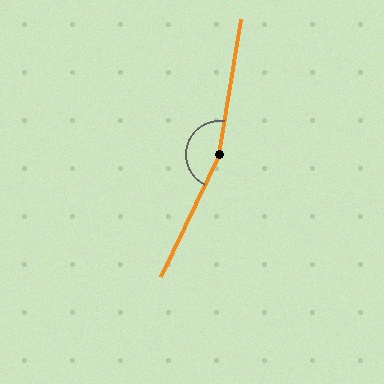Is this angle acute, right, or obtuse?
It is obtuse.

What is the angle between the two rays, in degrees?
Approximately 164 degrees.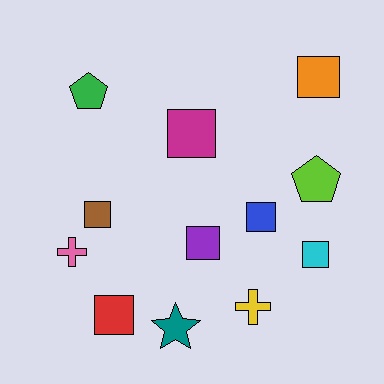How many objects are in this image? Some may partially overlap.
There are 12 objects.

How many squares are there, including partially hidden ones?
There are 7 squares.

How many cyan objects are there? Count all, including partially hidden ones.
There is 1 cyan object.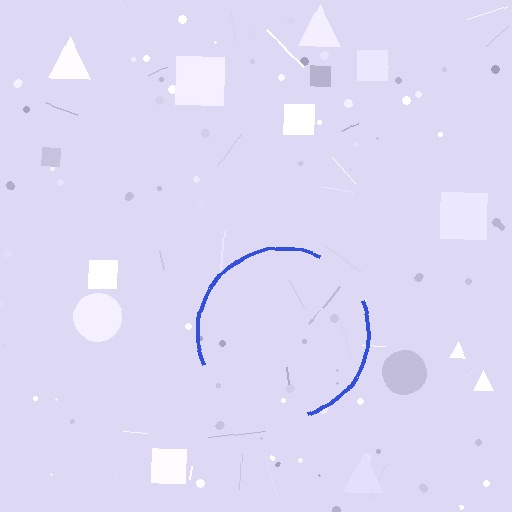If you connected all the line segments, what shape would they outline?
They would outline a circle.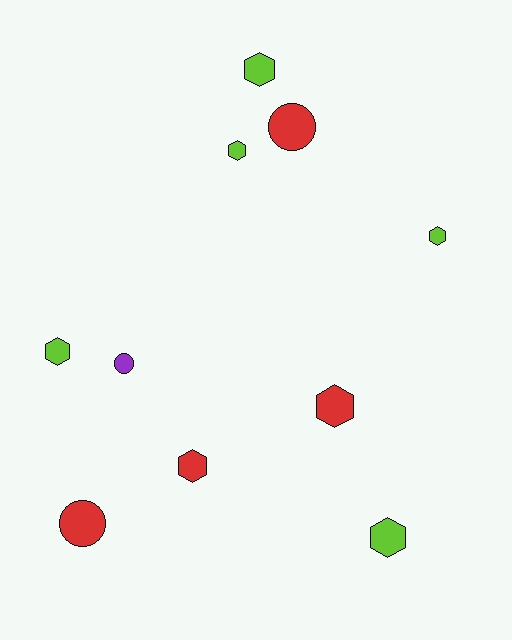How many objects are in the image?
There are 10 objects.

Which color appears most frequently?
Lime, with 5 objects.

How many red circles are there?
There are 2 red circles.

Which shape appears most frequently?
Hexagon, with 7 objects.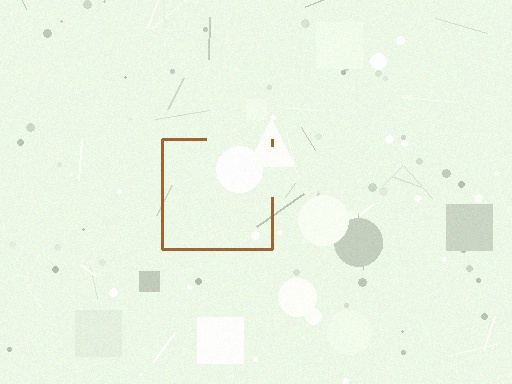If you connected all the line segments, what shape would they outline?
They would outline a square.